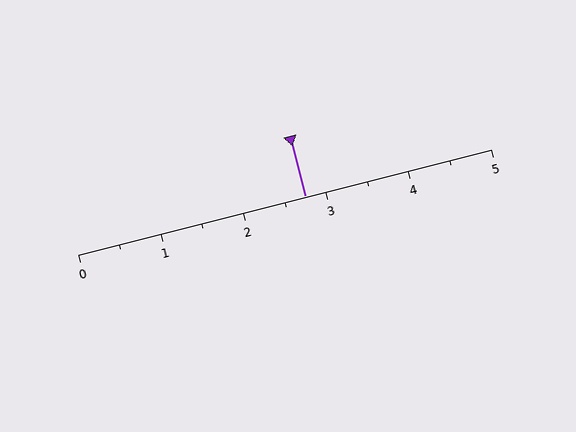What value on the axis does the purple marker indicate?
The marker indicates approximately 2.8.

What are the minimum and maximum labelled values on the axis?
The axis runs from 0 to 5.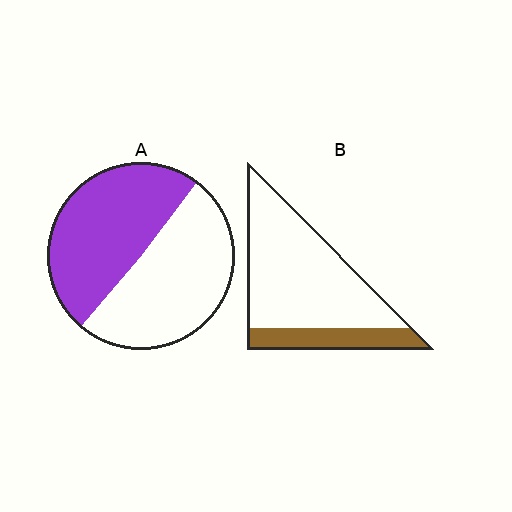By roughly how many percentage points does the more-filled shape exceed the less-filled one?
By roughly 25 percentage points (A over B).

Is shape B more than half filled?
No.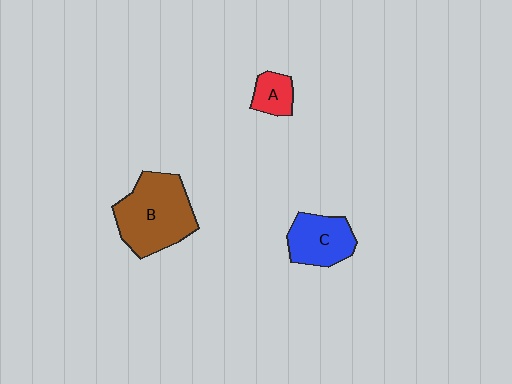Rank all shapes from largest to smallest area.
From largest to smallest: B (brown), C (blue), A (red).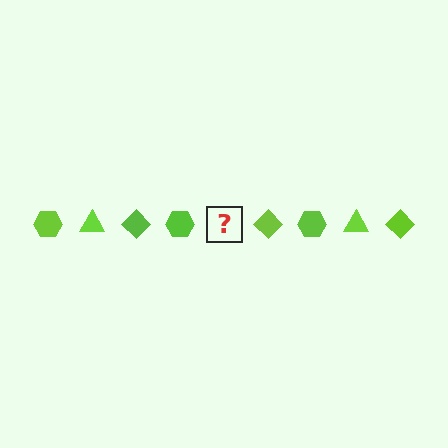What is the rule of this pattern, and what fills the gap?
The rule is that the pattern cycles through hexagon, triangle, diamond shapes in lime. The gap should be filled with a lime triangle.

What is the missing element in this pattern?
The missing element is a lime triangle.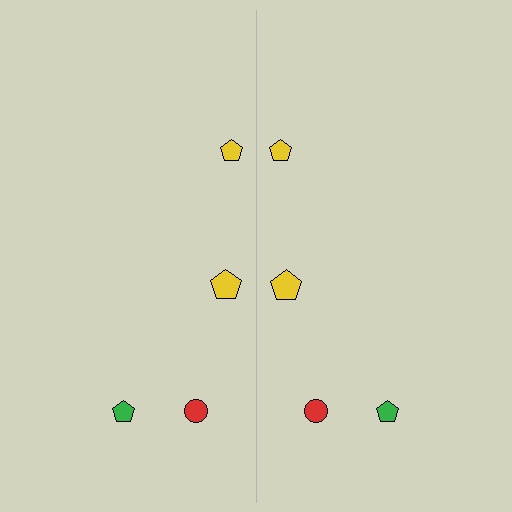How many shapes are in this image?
There are 8 shapes in this image.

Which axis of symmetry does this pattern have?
The pattern has a vertical axis of symmetry running through the center of the image.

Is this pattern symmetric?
Yes, this pattern has bilateral (reflection) symmetry.